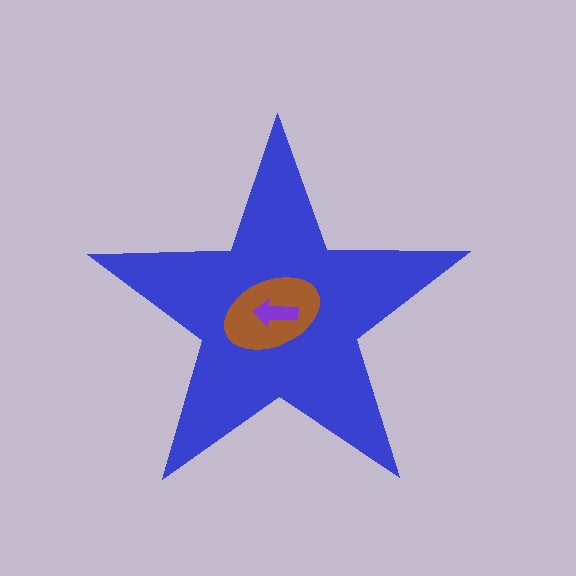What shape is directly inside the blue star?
The brown ellipse.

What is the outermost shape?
The blue star.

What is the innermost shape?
The purple arrow.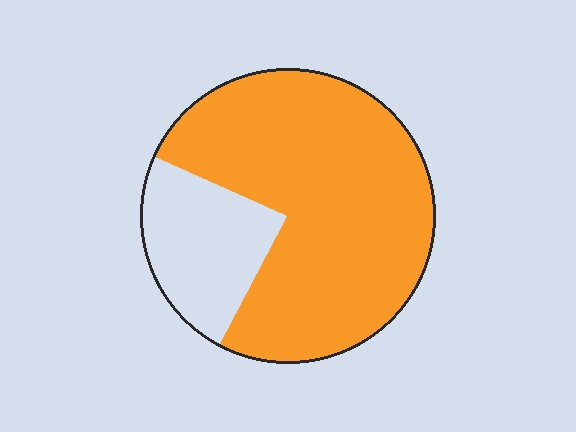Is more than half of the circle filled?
Yes.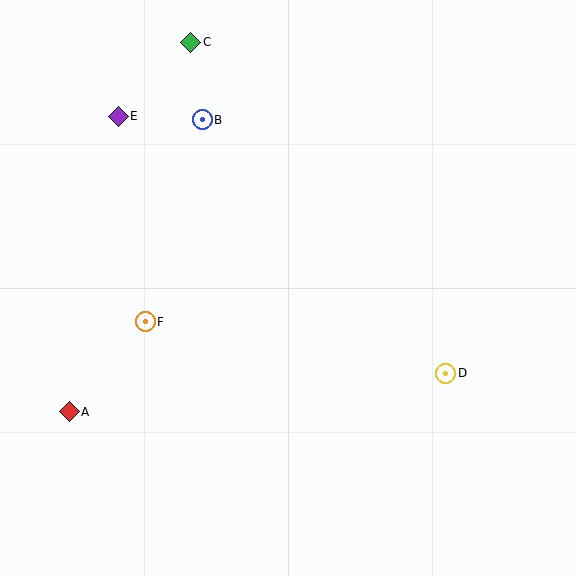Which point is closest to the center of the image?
Point F at (145, 322) is closest to the center.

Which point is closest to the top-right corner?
Point C is closest to the top-right corner.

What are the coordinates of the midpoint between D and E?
The midpoint between D and E is at (282, 245).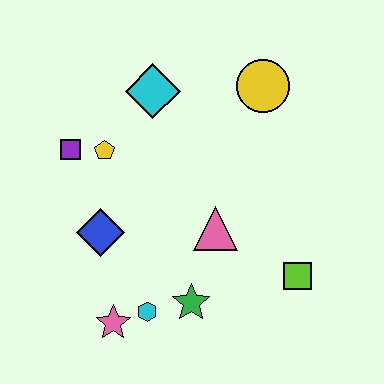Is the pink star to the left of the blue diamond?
No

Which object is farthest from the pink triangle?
The purple square is farthest from the pink triangle.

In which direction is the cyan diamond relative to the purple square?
The cyan diamond is to the right of the purple square.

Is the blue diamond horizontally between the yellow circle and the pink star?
No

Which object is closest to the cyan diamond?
The yellow pentagon is closest to the cyan diamond.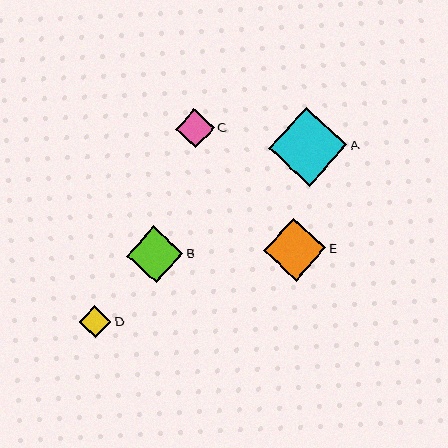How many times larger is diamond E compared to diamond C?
Diamond E is approximately 1.6 times the size of diamond C.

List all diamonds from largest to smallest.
From largest to smallest: A, E, B, C, D.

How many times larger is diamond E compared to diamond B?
Diamond E is approximately 1.1 times the size of diamond B.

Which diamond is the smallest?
Diamond D is the smallest with a size of approximately 32 pixels.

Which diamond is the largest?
Diamond A is the largest with a size of approximately 79 pixels.